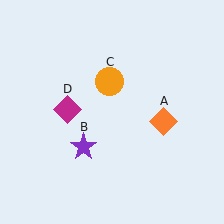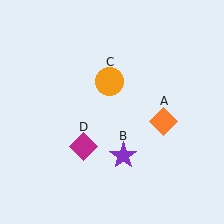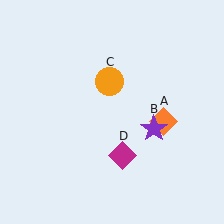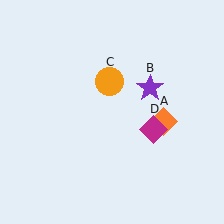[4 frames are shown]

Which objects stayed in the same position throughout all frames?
Orange diamond (object A) and orange circle (object C) remained stationary.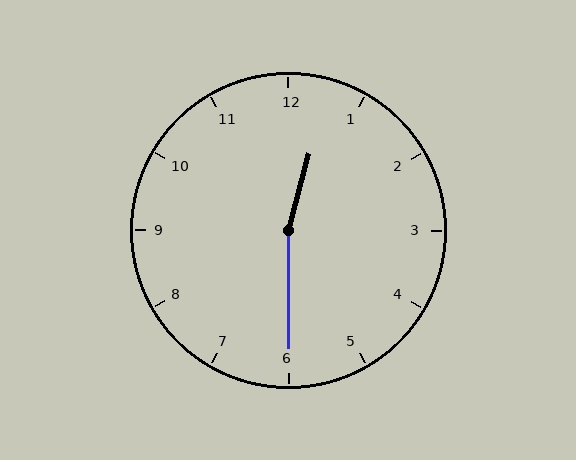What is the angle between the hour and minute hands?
Approximately 165 degrees.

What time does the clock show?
12:30.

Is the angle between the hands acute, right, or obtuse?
It is obtuse.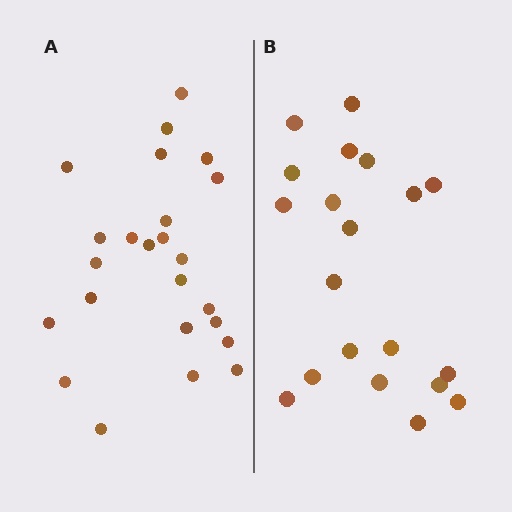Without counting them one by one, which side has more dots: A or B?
Region A (the left region) has more dots.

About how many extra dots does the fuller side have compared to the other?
Region A has about 4 more dots than region B.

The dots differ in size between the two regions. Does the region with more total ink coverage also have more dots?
No. Region B has more total ink coverage because its dots are larger, but region A actually contains more individual dots. Total area can be misleading — the number of items is what matters here.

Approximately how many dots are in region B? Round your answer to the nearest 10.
About 20 dots.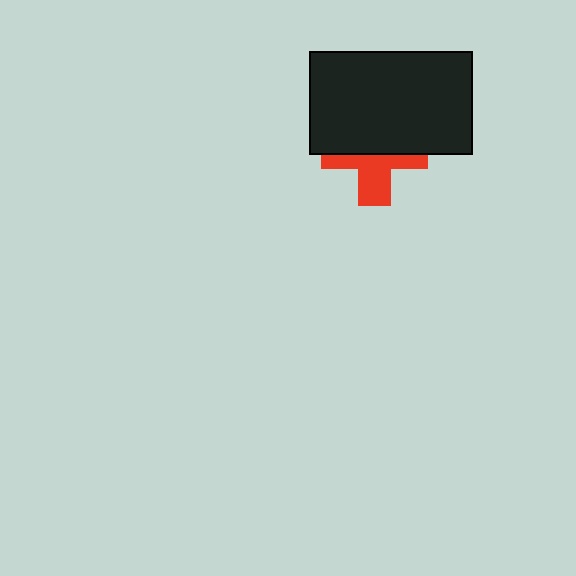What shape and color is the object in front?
The object in front is a black rectangle.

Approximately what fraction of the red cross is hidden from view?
Roughly 55% of the red cross is hidden behind the black rectangle.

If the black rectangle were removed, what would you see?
You would see the complete red cross.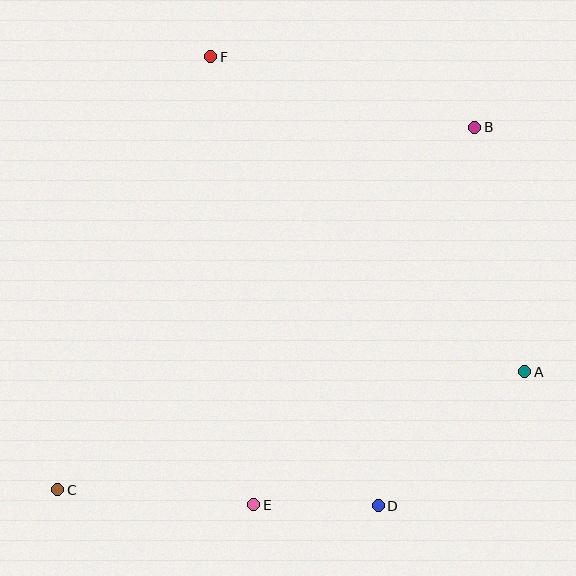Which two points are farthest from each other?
Points B and C are farthest from each other.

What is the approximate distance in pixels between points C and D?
The distance between C and D is approximately 321 pixels.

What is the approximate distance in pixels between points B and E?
The distance between B and E is approximately 438 pixels.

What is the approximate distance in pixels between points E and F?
The distance between E and F is approximately 450 pixels.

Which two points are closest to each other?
Points D and E are closest to each other.